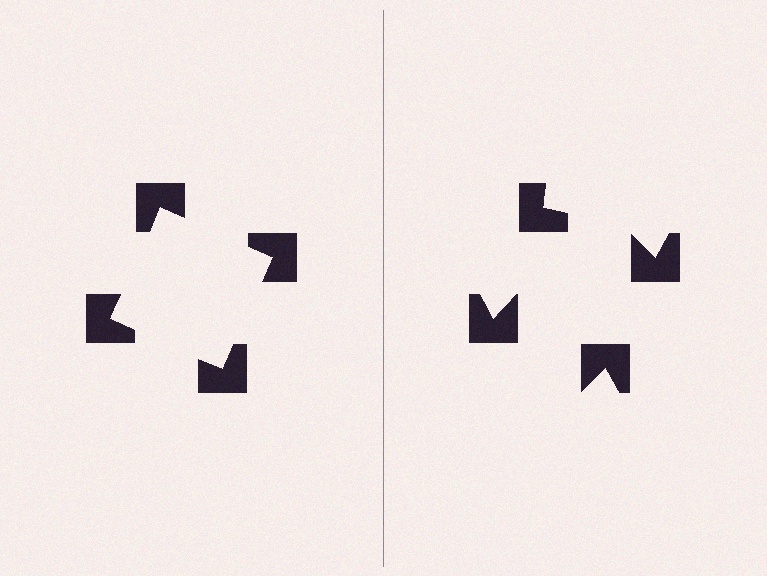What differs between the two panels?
The notched squares are positioned identically on both sides; only the wedge orientations differ. On the left they align to a square; on the right they are misaligned.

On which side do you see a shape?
An illusory square appears on the left side. On the right side the wedge cuts are rotated, so no coherent shape forms.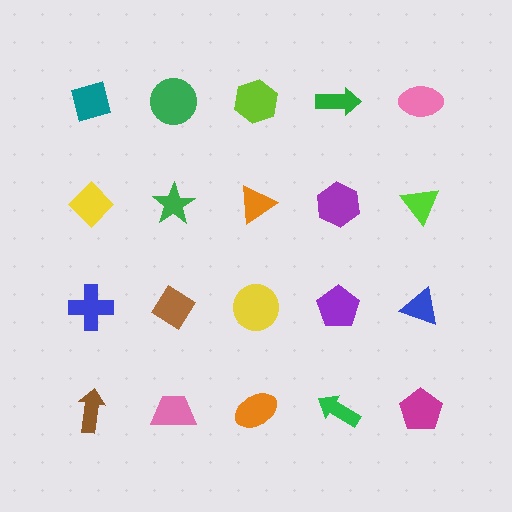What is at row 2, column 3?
An orange triangle.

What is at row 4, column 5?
A magenta pentagon.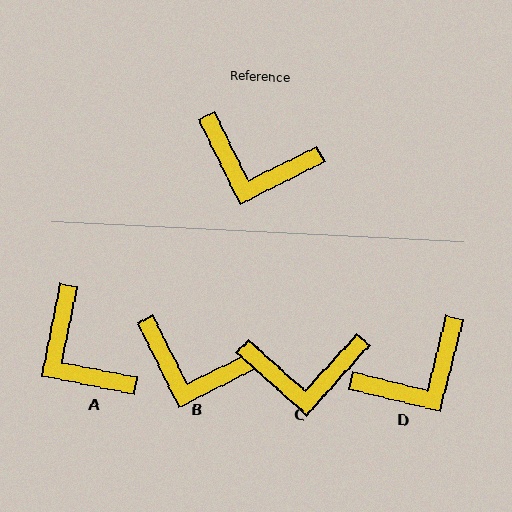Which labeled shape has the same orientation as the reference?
B.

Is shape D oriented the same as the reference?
No, it is off by about 50 degrees.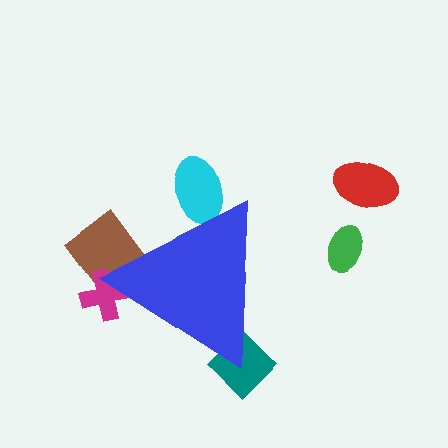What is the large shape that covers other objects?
A blue triangle.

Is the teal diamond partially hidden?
Yes, the teal diamond is partially hidden behind the blue triangle.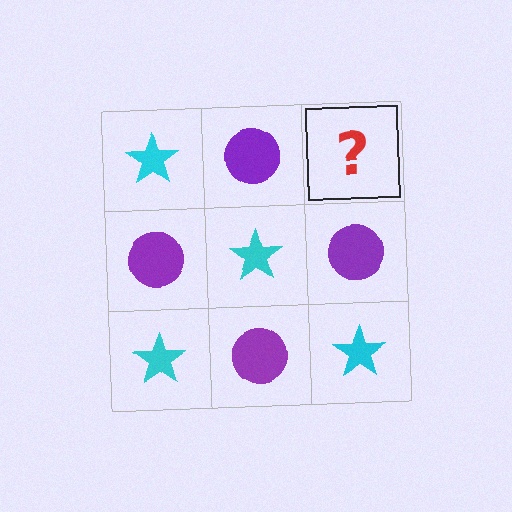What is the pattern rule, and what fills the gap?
The rule is that it alternates cyan star and purple circle in a checkerboard pattern. The gap should be filled with a cyan star.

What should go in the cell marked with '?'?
The missing cell should contain a cyan star.